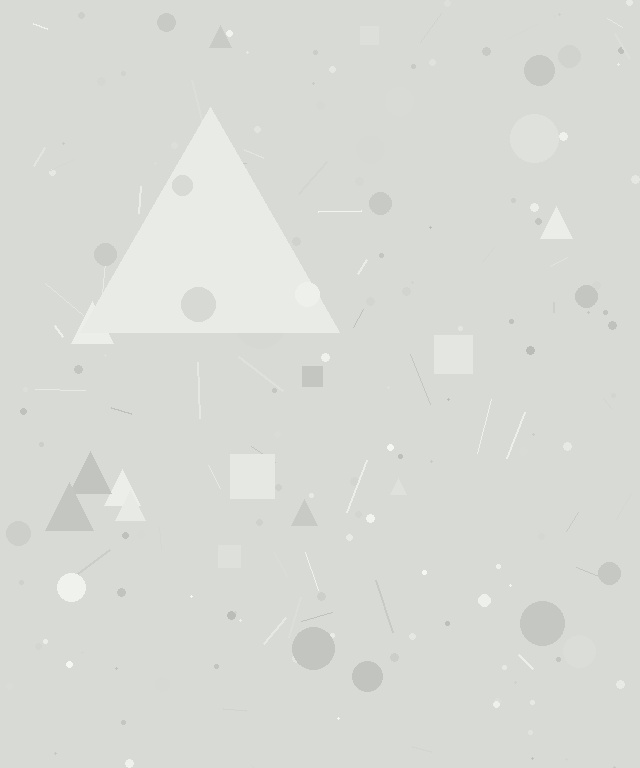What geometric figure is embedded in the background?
A triangle is embedded in the background.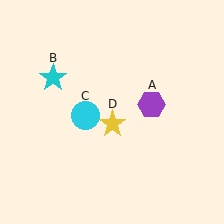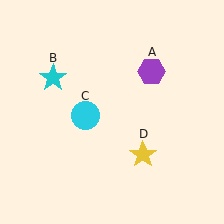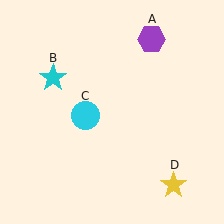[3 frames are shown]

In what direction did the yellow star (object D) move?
The yellow star (object D) moved down and to the right.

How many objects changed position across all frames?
2 objects changed position: purple hexagon (object A), yellow star (object D).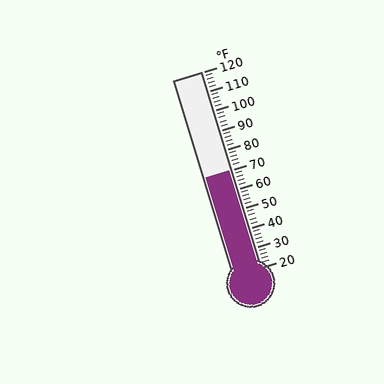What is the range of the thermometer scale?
The thermometer scale ranges from 20°F to 120°F.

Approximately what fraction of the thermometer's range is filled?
The thermometer is filled to approximately 50% of its range.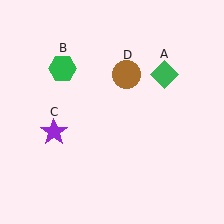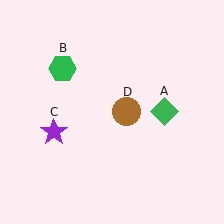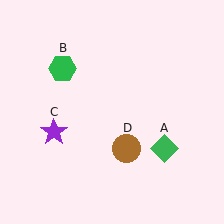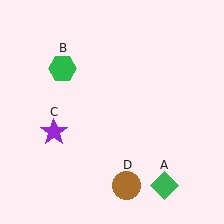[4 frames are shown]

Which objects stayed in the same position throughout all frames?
Green hexagon (object B) and purple star (object C) remained stationary.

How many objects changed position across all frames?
2 objects changed position: green diamond (object A), brown circle (object D).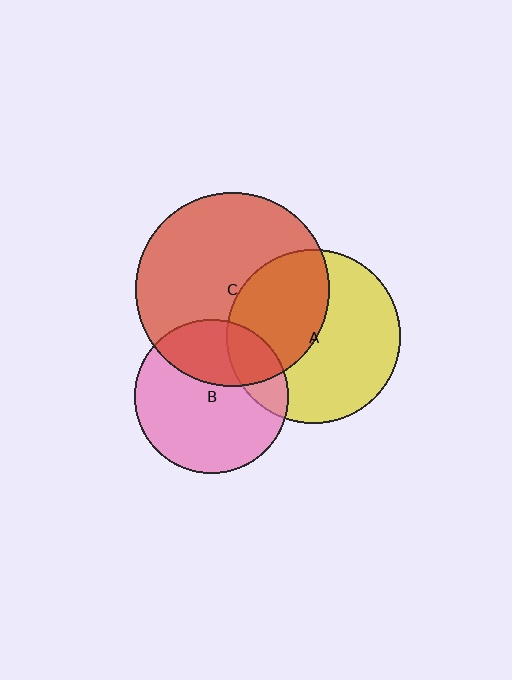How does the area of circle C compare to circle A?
Approximately 1.2 times.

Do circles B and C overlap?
Yes.